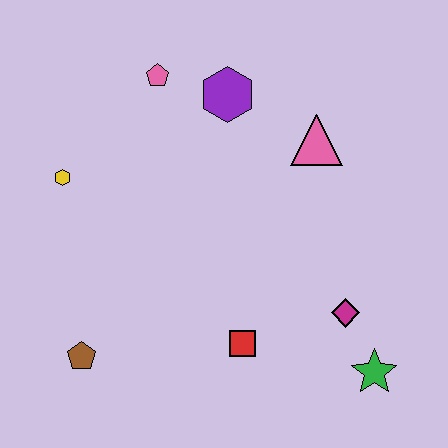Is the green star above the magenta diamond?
No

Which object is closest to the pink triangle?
The purple hexagon is closest to the pink triangle.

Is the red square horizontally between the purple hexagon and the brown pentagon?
No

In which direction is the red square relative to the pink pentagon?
The red square is below the pink pentagon.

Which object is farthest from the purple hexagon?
The green star is farthest from the purple hexagon.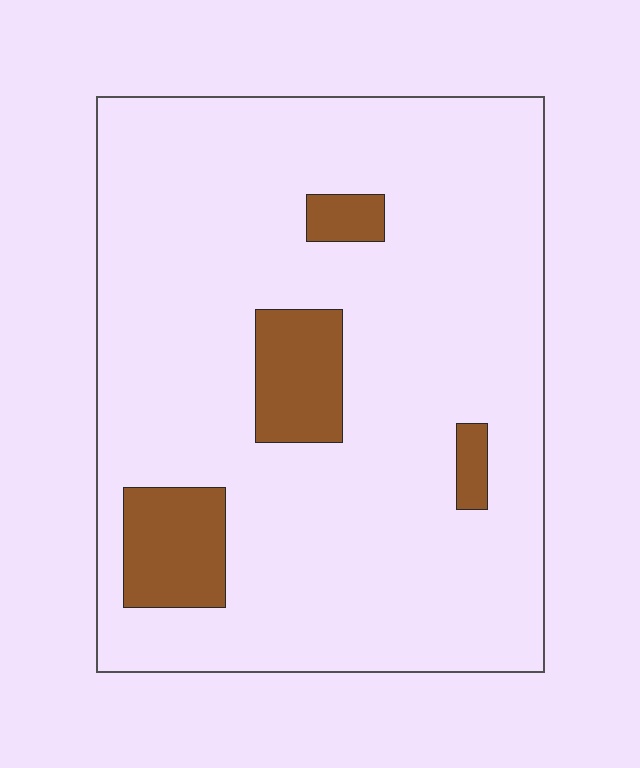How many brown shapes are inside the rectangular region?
4.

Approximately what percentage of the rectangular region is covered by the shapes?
Approximately 10%.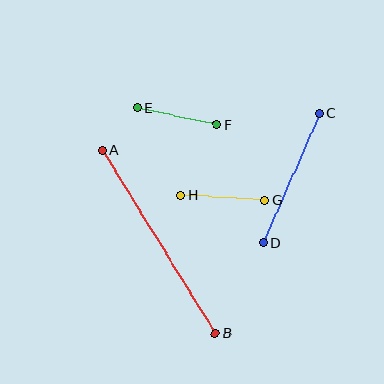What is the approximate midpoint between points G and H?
The midpoint is at approximately (223, 197) pixels.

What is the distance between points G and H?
The distance is approximately 84 pixels.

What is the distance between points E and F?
The distance is approximately 81 pixels.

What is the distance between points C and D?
The distance is approximately 141 pixels.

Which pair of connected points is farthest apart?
Points A and B are farthest apart.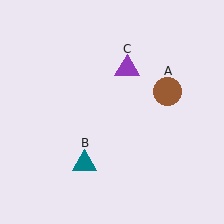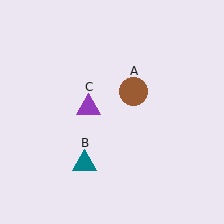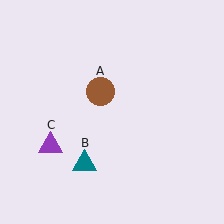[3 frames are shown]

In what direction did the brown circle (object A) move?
The brown circle (object A) moved left.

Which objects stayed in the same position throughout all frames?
Teal triangle (object B) remained stationary.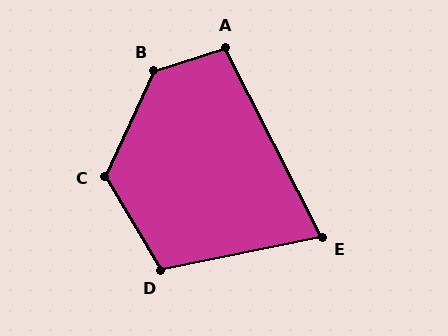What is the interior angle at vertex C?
Approximately 124 degrees (obtuse).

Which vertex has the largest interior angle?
B, at approximately 133 degrees.